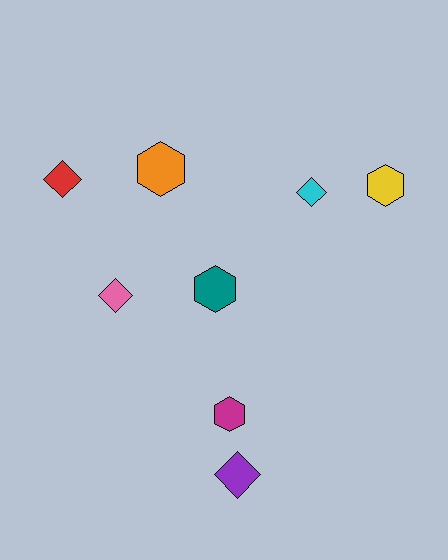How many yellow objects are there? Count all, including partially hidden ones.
There is 1 yellow object.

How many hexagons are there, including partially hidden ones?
There are 4 hexagons.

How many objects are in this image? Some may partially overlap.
There are 8 objects.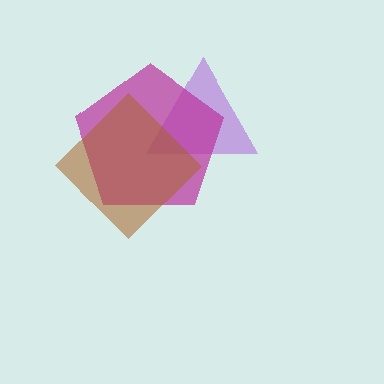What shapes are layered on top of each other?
The layered shapes are: a purple triangle, a magenta pentagon, a brown diamond.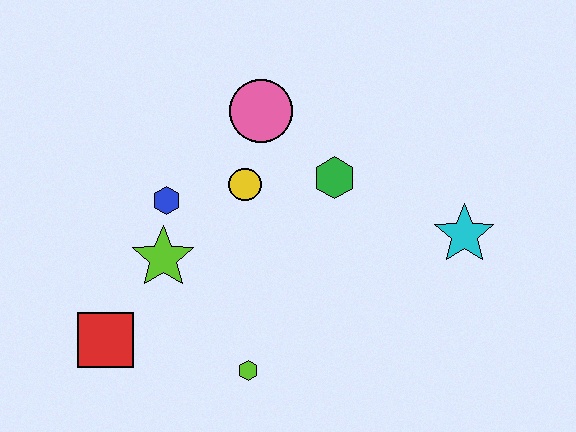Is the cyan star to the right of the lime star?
Yes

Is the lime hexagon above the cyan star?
No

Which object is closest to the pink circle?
The yellow circle is closest to the pink circle.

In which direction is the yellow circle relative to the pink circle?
The yellow circle is below the pink circle.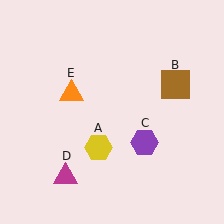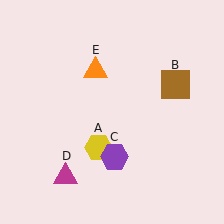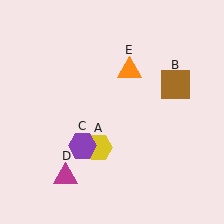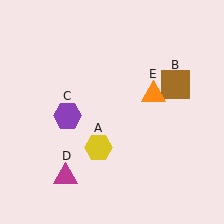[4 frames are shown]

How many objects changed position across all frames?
2 objects changed position: purple hexagon (object C), orange triangle (object E).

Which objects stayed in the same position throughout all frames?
Yellow hexagon (object A) and brown square (object B) and magenta triangle (object D) remained stationary.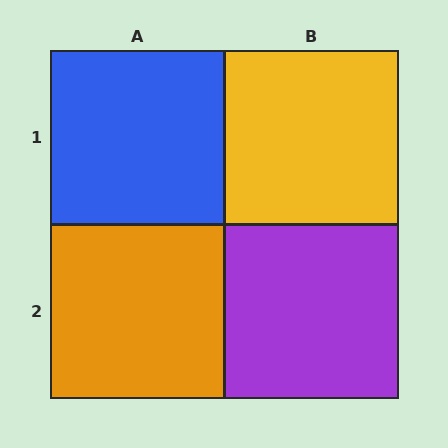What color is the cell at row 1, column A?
Blue.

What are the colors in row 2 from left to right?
Orange, purple.